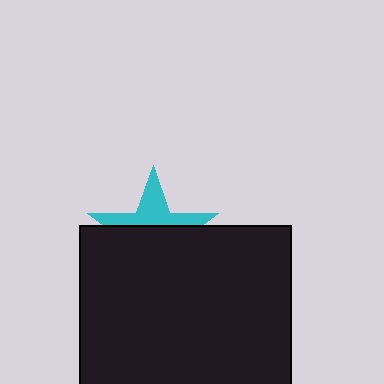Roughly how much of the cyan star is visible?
A small part of it is visible (roughly 40%).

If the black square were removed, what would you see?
You would see the complete cyan star.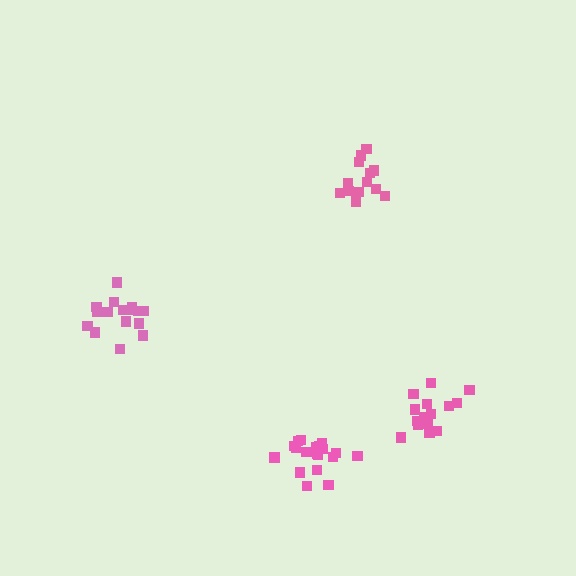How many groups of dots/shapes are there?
There are 4 groups.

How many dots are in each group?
Group 1: 19 dots, Group 2: 15 dots, Group 3: 14 dots, Group 4: 16 dots (64 total).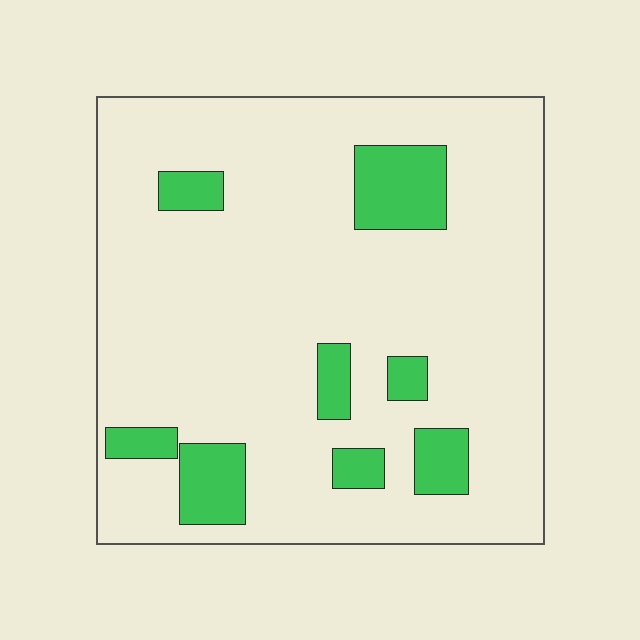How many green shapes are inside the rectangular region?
8.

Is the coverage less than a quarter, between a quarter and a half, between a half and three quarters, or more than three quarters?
Less than a quarter.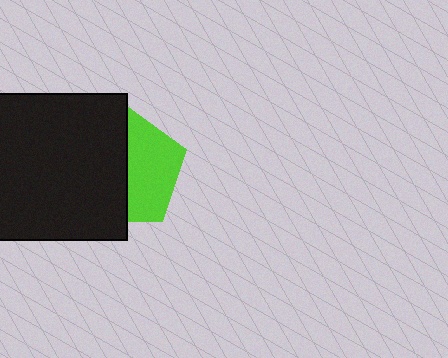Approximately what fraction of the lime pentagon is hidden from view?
Roughly 53% of the lime pentagon is hidden behind the black rectangle.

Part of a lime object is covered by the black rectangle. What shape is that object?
It is a pentagon.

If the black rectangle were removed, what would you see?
You would see the complete lime pentagon.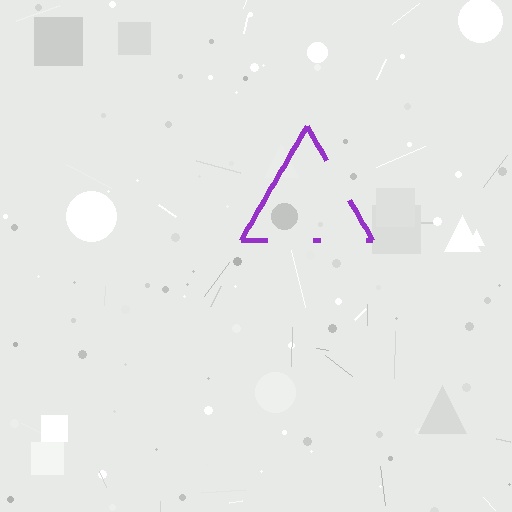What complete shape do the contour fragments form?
The contour fragments form a triangle.